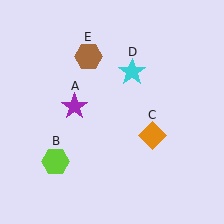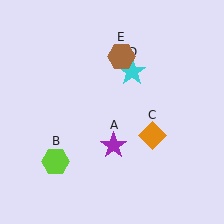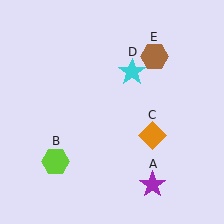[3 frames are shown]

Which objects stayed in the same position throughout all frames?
Lime hexagon (object B) and orange diamond (object C) and cyan star (object D) remained stationary.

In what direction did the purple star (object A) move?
The purple star (object A) moved down and to the right.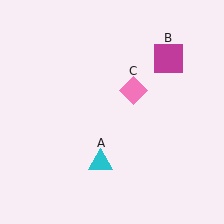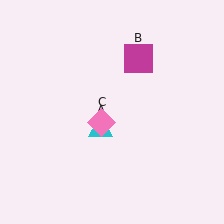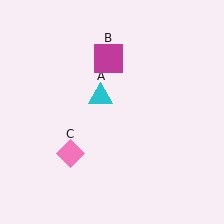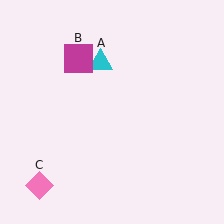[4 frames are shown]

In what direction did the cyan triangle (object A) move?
The cyan triangle (object A) moved up.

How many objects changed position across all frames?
3 objects changed position: cyan triangle (object A), magenta square (object B), pink diamond (object C).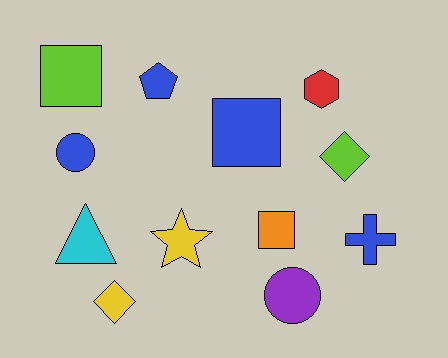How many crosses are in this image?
There is 1 cross.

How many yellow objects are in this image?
There are 2 yellow objects.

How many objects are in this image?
There are 12 objects.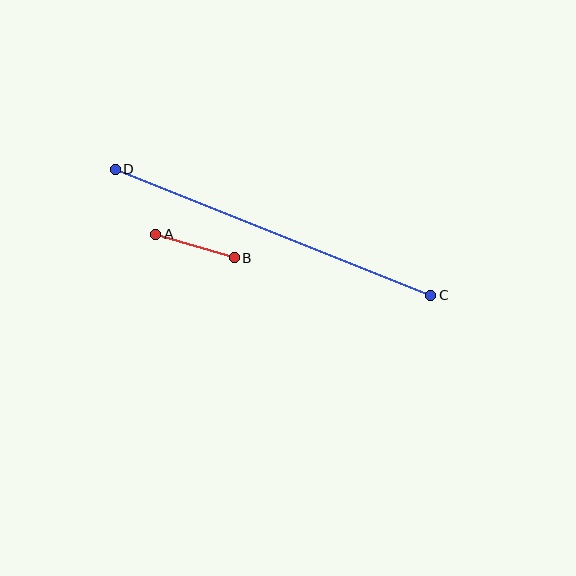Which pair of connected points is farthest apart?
Points C and D are farthest apart.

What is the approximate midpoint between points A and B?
The midpoint is at approximately (195, 246) pixels.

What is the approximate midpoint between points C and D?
The midpoint is at approximately (273, 232) pixels.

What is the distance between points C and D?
The distance is approximately 340 pixels.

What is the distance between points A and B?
The distance is approximately 82 pixels.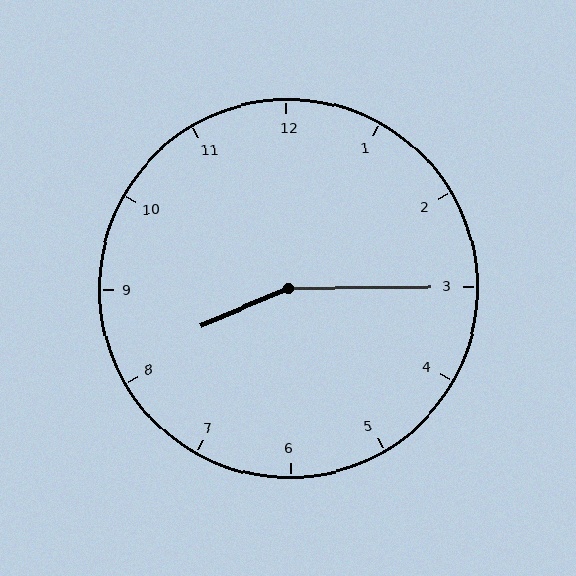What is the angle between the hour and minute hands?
Approximately 158 degrees.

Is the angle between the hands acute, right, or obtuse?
It is obtuse.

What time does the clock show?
8:15.